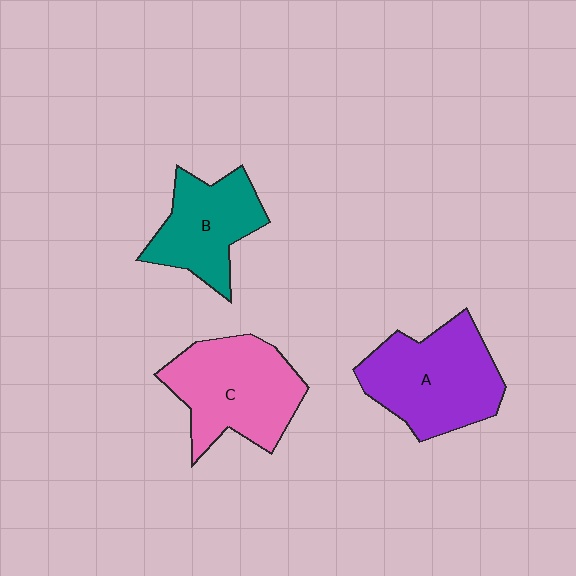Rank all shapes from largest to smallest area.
From largest to smallest: A (purple), C (pink), B (teal).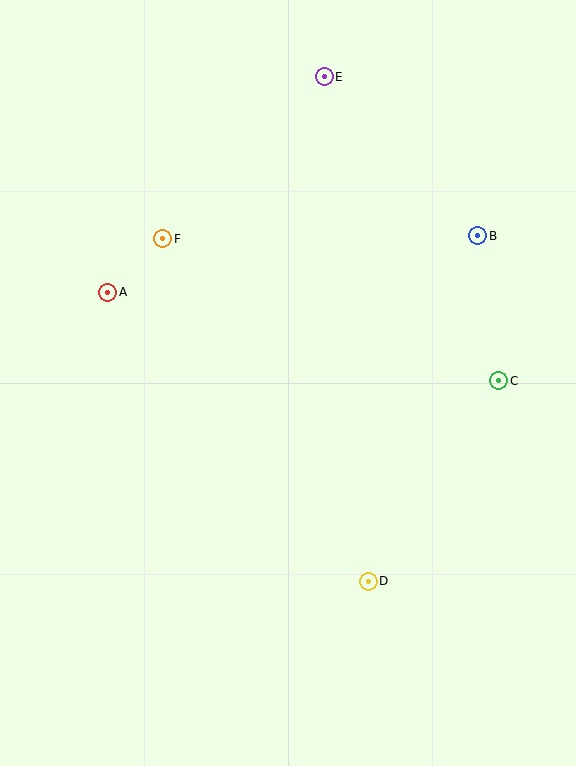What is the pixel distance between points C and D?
The distance between C and D is 239 pixels.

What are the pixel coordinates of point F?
Point F is at (163, 239).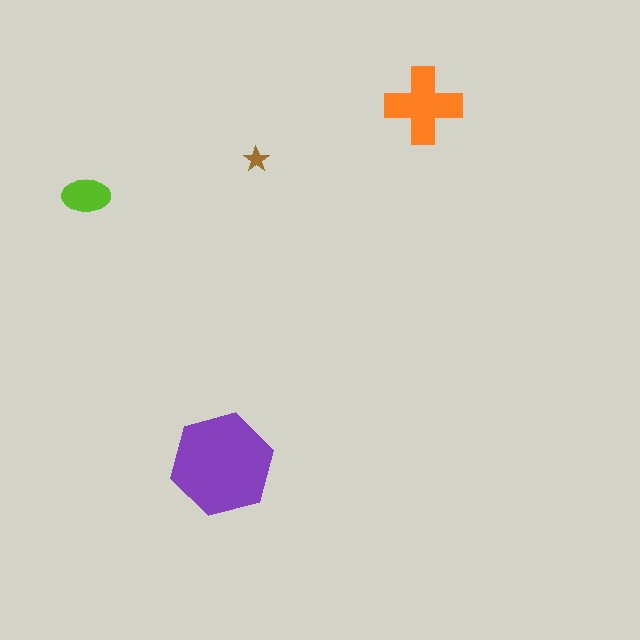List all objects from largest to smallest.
The purple hexagon, the orange cross, the lime ellipse, the brown star.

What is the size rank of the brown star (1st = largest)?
4th.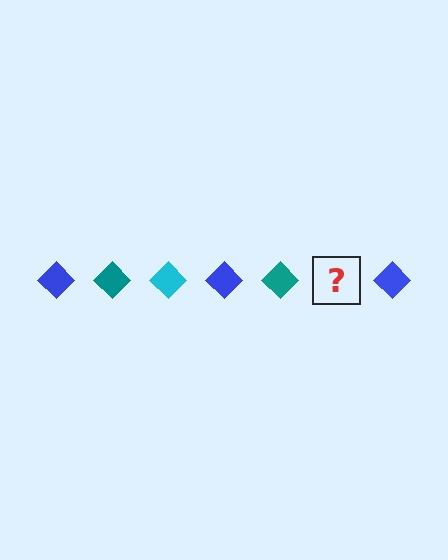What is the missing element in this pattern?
The missing element is a cyan diamond.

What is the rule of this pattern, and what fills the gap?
The rule is that the pattern cycles through blue, teal, cyan diamonds. The gap should be filled with a cyan diamond.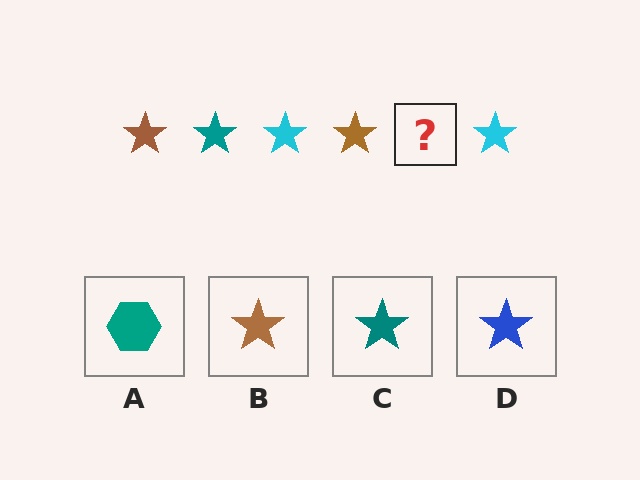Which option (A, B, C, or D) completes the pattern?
C.